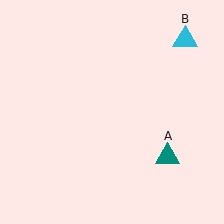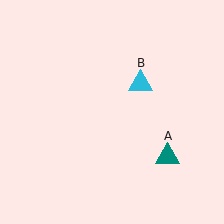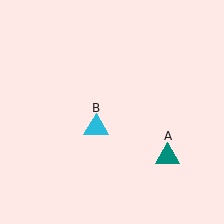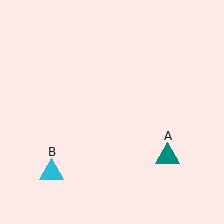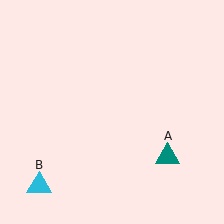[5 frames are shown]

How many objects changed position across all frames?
1 object changed position: cyan triangle (object B).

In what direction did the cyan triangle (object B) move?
The cyan triangle (object B) moved down and to the left.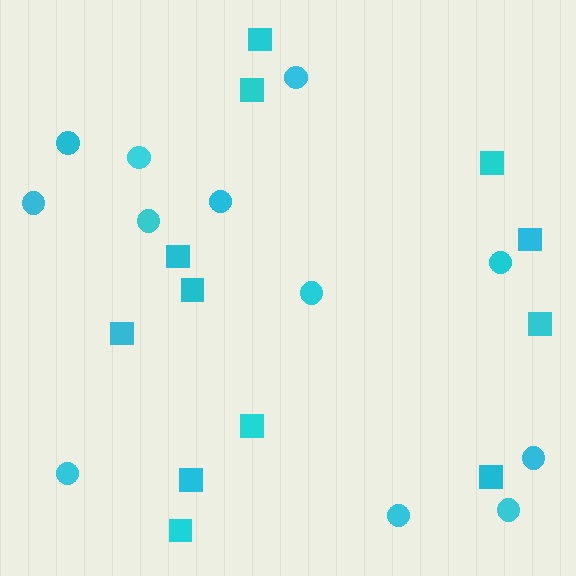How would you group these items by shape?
There are 2 groups: one group of squares (12) and one group of circles (12).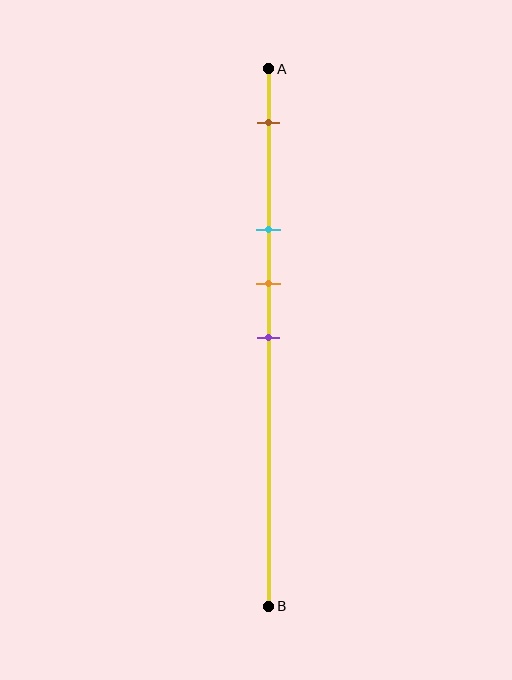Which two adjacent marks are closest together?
The orange and purple marks are the closest adjacent pair.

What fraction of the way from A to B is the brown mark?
The brown mark is approximately 10% (0.1) of the way from A to B.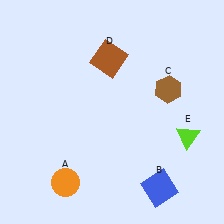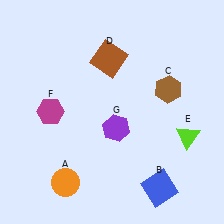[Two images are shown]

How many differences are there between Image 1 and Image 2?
There are 2 differences between the two images.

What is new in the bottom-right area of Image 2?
A purple hexagon (G) was added in the bottom-right area of Image 2.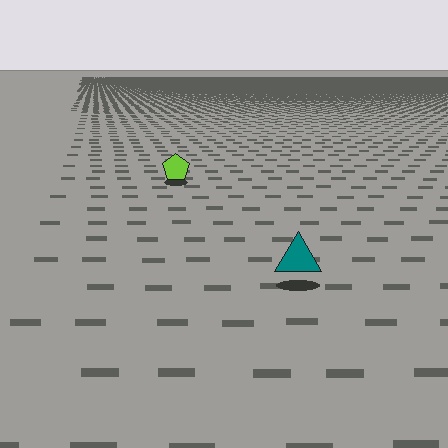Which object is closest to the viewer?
The teal triangle is closest. The texture marks near it are larger and more spread out.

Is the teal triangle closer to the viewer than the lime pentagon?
Yes. The teal triangle is closer — you can tell from the texture gradient: the ground texture is coarser near it.